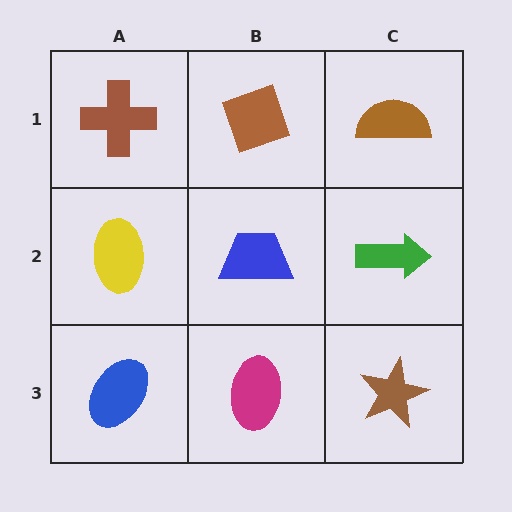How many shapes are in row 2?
3 shapes.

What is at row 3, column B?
A magenta ellipse.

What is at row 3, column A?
A blue ellipse.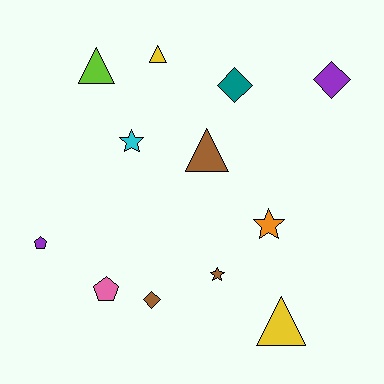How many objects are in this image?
There are 12 objects.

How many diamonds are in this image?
There are 3 diamonds.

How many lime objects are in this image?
There is 1 lime object.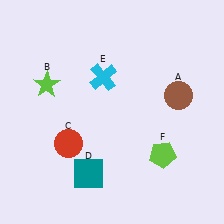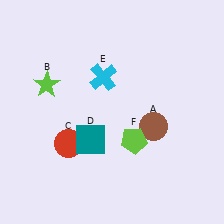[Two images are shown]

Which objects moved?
The objects that moved are: the brown circle (A), the teal square (D), the lime pentagon (F).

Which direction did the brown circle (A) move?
The brown circle (A) moved down.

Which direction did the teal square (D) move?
The teal square (D) moved up.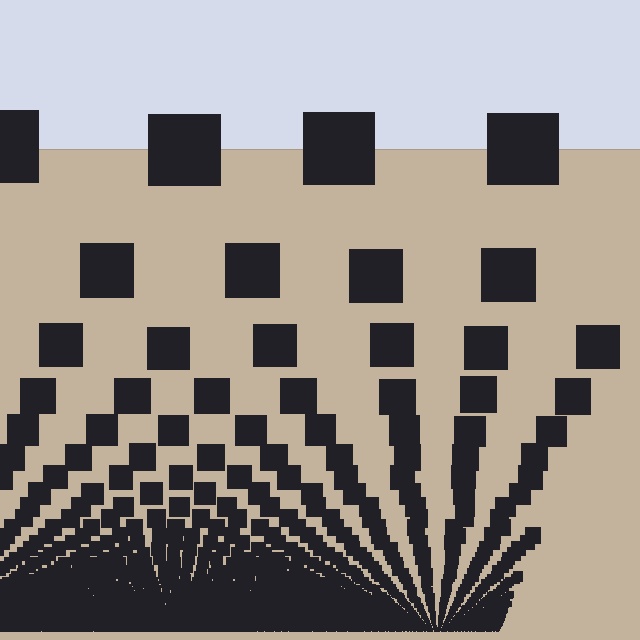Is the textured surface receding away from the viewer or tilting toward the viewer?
The surface appears to tilt toward the viewer. Texture elements get larger and sparser toward the top.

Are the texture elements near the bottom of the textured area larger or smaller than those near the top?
Smaller. The gradient is inverted — elements near the bottom are smaller and denser.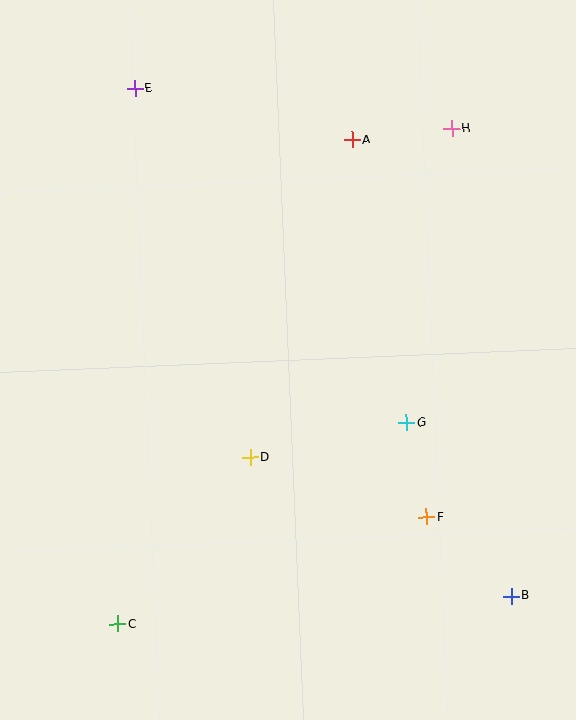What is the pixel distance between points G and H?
The distance between G and H is 298 pixels.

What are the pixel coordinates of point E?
Point E is at (135, 89).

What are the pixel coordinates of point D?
Point D is at (250, 457).